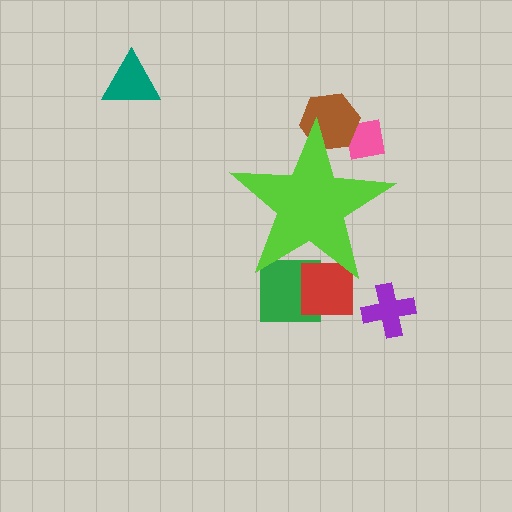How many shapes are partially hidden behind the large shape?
4 shapes are partially hidden.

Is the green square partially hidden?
Yes, the green square is partially hidden behind the lime star.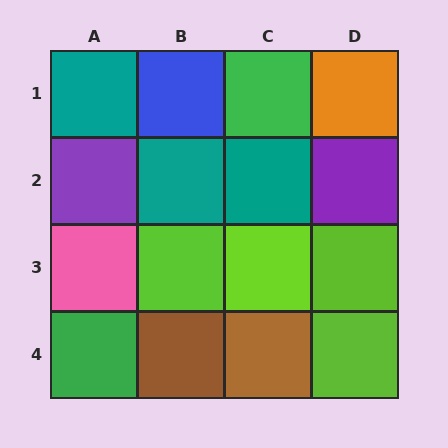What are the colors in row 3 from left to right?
Pink, lime, lime, lime.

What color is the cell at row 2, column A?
Purple.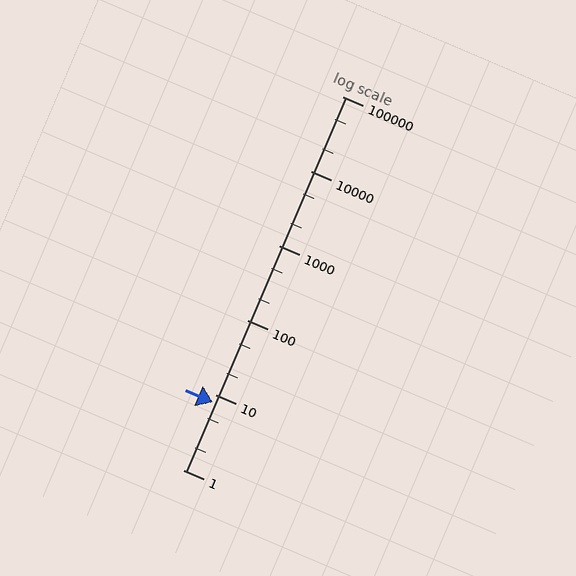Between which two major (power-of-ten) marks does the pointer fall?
The pointer is between 1 and 10.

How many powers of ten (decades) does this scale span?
The scale spans 5 decades, from 1 to 100000.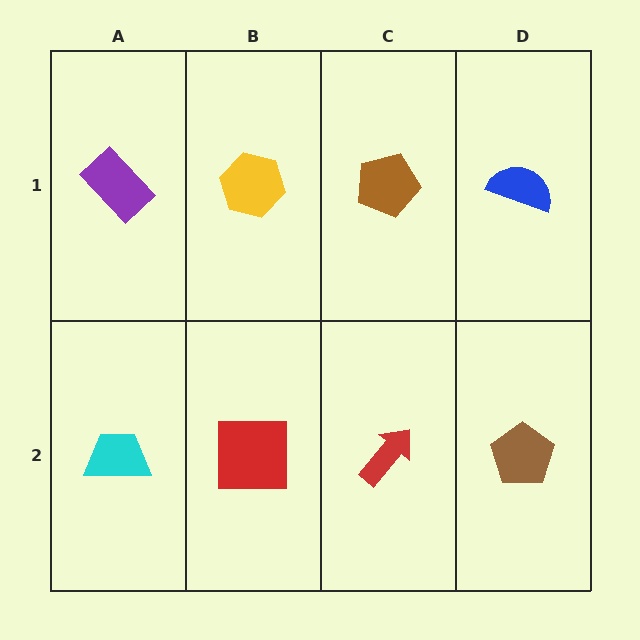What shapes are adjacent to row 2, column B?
A yellow hexagon (row 1, column B), a cyan trapezoid (row 2, column A), a red arrow (row 2, column C).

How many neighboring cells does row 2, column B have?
3.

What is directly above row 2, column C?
A brown pentagon.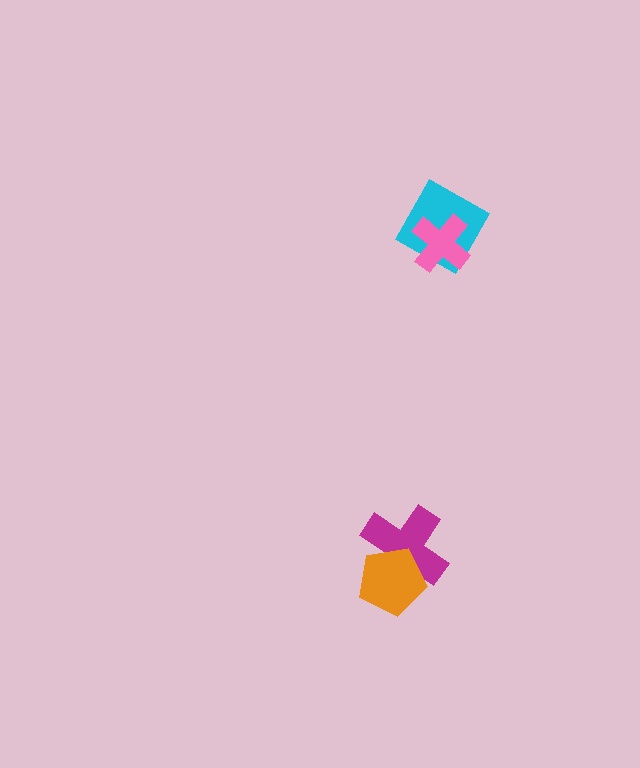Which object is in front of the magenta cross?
The orange pentagon is in front of the magenta cross.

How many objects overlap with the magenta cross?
1 object overlaps with the magenta cross.